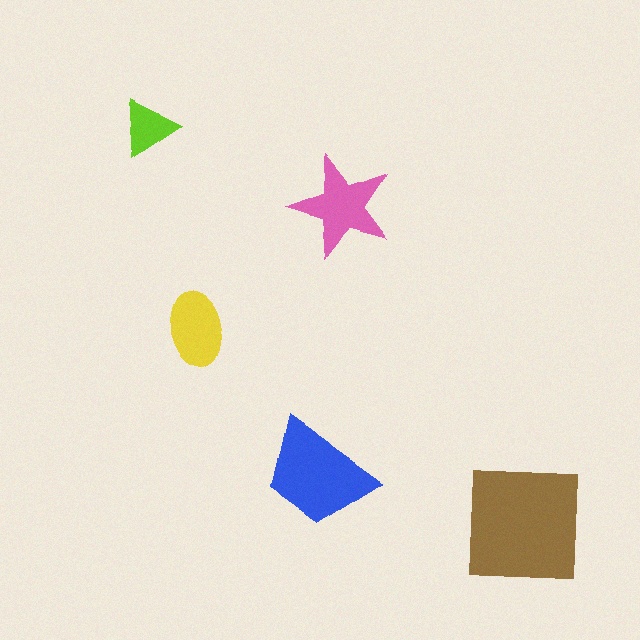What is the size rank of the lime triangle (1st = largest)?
5th.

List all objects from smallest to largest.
The lime triangle, the yellow ellipse, the pink star, the blue trapezoid, the brown square.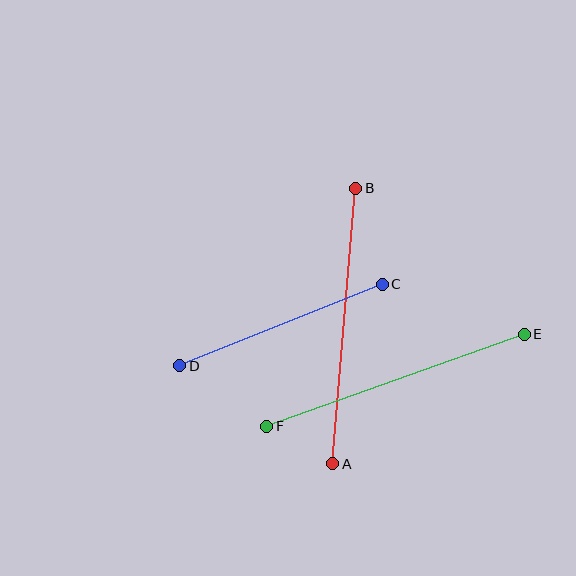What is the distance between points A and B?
The distance is approximately 277 pixels.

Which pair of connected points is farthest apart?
Points A and B are farthest apart.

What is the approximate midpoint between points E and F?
The midpoint is at approximately (396, 380) pixels.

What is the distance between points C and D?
The distance is approximately 218 pixels.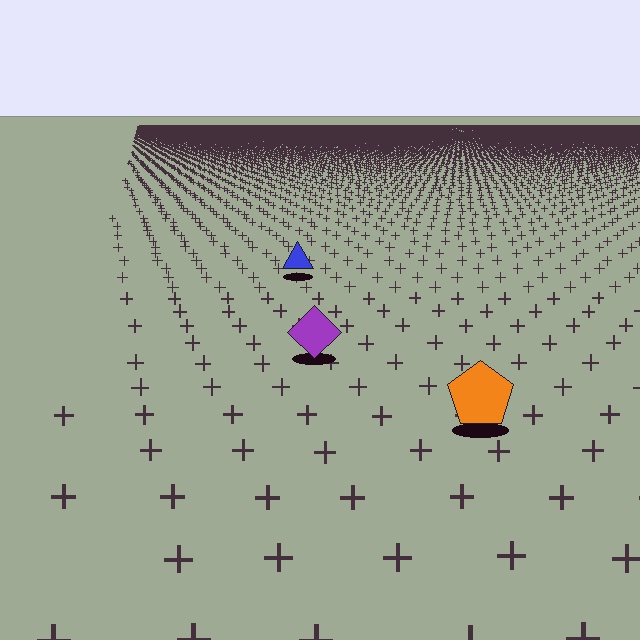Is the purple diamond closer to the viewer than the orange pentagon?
No. The orange pentagon is closer — you can tell from the texture gradient: the ground texture is coarser near it.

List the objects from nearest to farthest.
From nearest to farthest: the orange pentagon, the purple diamond, the blue triangle.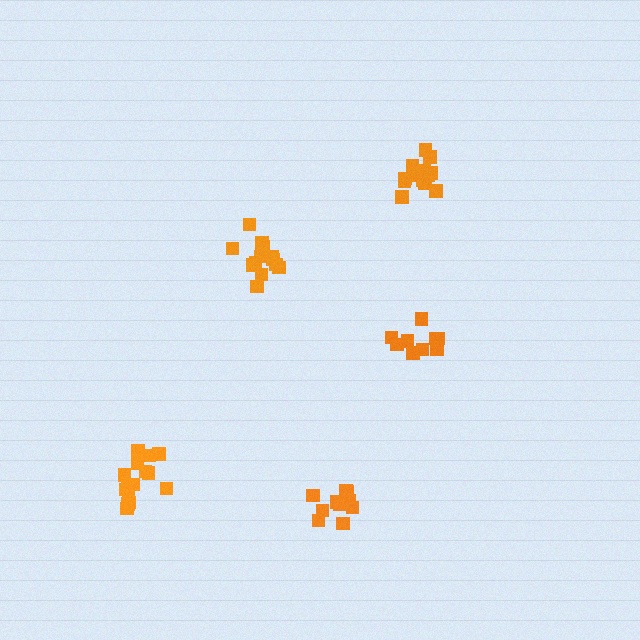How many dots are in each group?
Group 1: 14 dots, Group 2: 13 dots, Group 3: 9 dots, Group 4: 14 dots, Group 5: 10 dots (60 total).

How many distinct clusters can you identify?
There are 5 distinct clusters.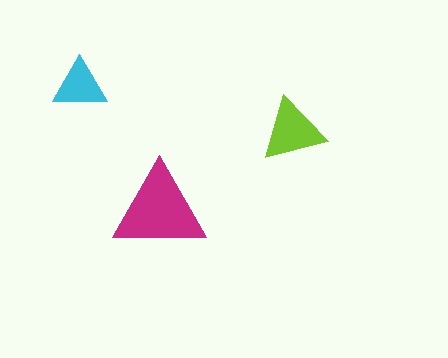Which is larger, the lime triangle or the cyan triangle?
The lime one.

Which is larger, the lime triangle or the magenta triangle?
The magenta one.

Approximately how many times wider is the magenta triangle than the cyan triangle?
About 1.5 times wider.